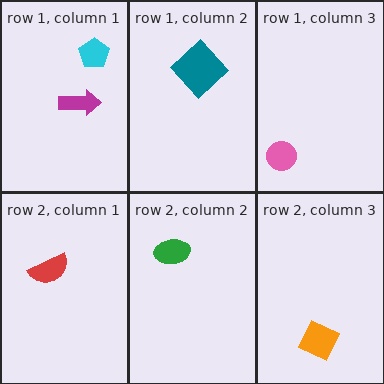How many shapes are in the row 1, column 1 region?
2.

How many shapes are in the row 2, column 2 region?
1.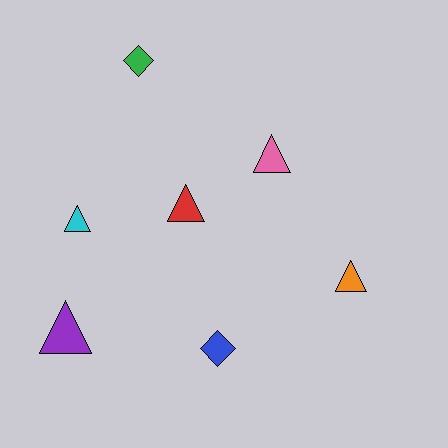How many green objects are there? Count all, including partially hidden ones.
There is 1 green object.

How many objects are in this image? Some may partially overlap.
There are 7 objects.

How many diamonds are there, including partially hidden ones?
There are 2 diamonds.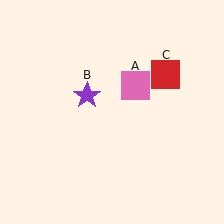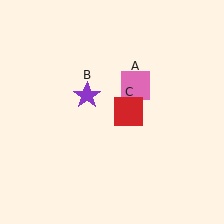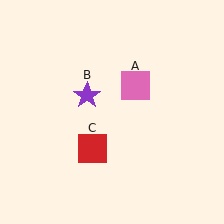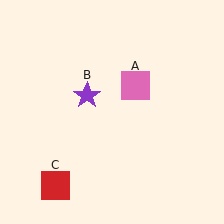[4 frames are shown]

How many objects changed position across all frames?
1 object changed position: red square (object C).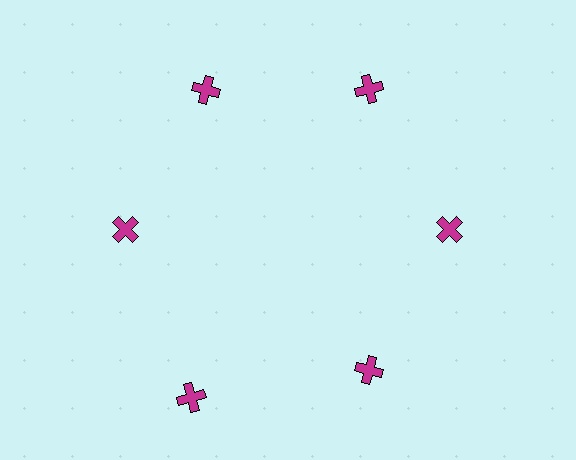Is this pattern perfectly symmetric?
No. The 6 magenta crosses are arranged in a ring, but one element near the 7 o'clock position is pushed outward from the center, breaking the 6-fold rotational symmetry.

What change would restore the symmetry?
The symmetry would be restored by moving it inward, back onto the ring so that all 6 crosses sit at equal angles and equal distance from the center.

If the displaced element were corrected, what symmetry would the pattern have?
It would have 6-fold rotational symmetry — the pattern would map onto itself every 60 degrees.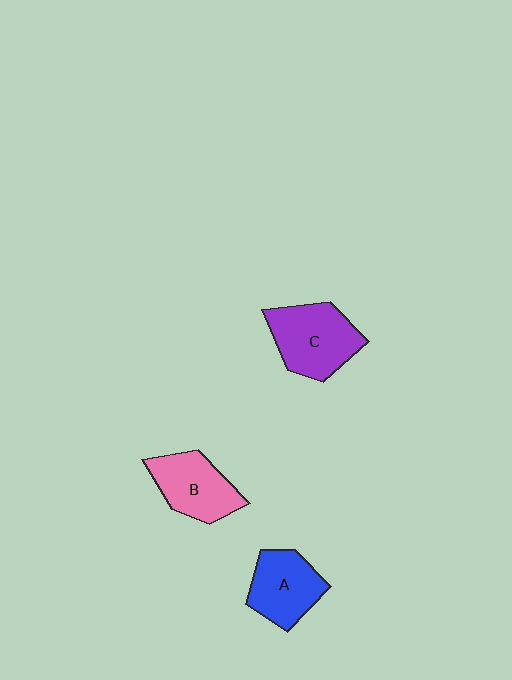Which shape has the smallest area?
Shape A (blue).